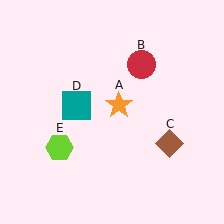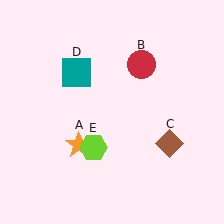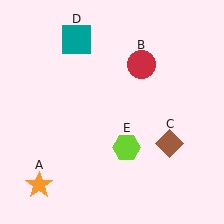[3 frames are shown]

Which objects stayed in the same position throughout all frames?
Red circle (object B) and brown diamond (object C) remained stationary.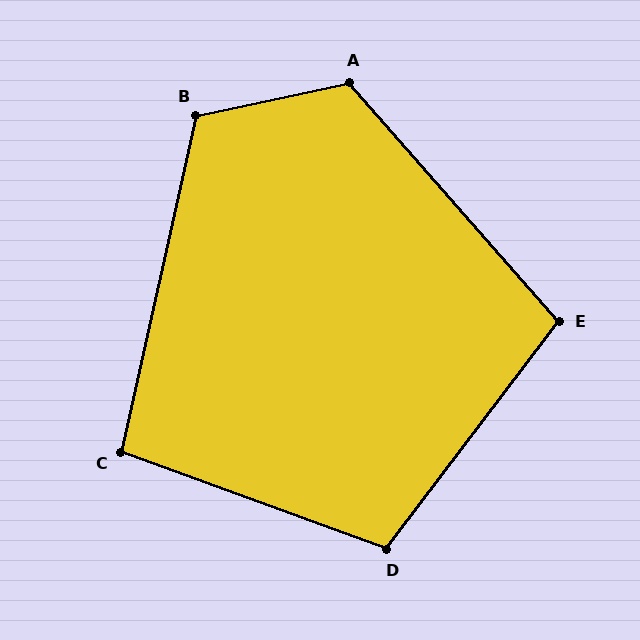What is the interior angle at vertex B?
Approximately 115 degrees (obtuse).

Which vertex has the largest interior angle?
A, at approximately 119 degrees.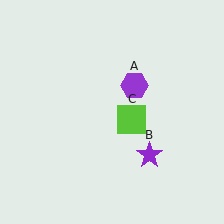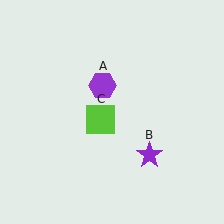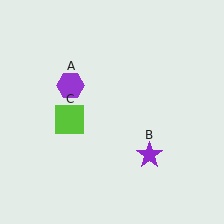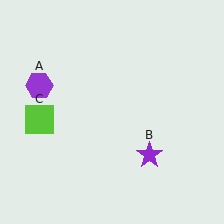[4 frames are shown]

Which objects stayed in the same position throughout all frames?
Purple star (object B) remained stationary.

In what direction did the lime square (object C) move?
The lime square (object C) moved left.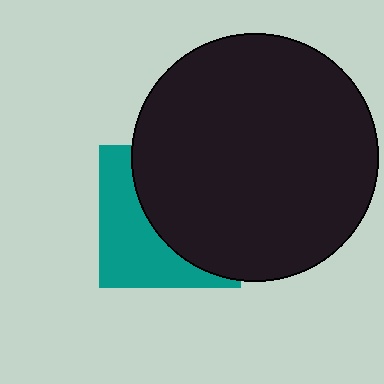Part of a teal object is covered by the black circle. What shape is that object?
It is a square.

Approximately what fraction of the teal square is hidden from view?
Roughly 58% of the teal square is hidden behind the black circle.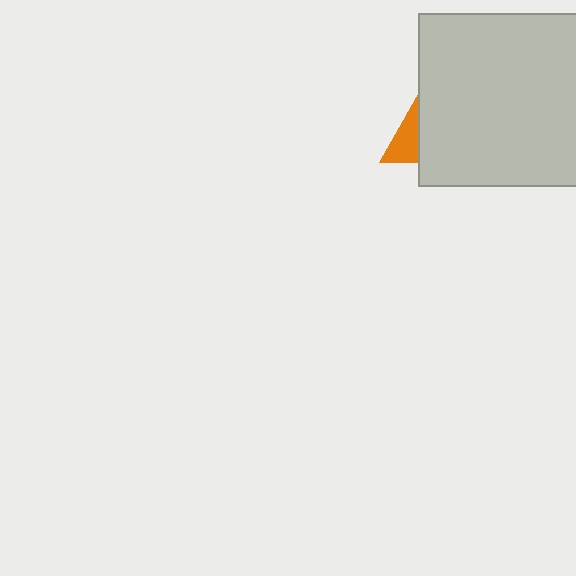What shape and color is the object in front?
The object in front is a light gray square.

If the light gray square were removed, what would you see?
You would see the complete orange triangle.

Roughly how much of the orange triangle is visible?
A small part of it is visible (roughly 30%).